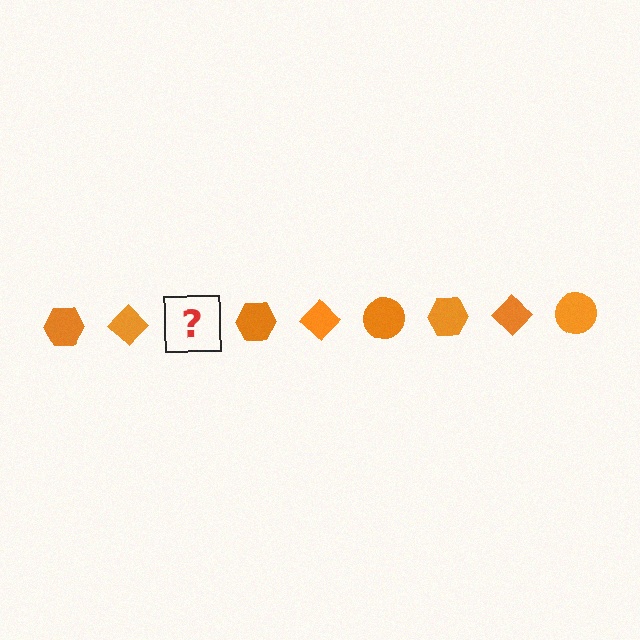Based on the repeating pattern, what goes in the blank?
The blank should be an orange circle.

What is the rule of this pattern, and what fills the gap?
The rule is that the pattern cycles through hexagon, diamond, circle shapes in orange. The gap should be filled with an orange circle.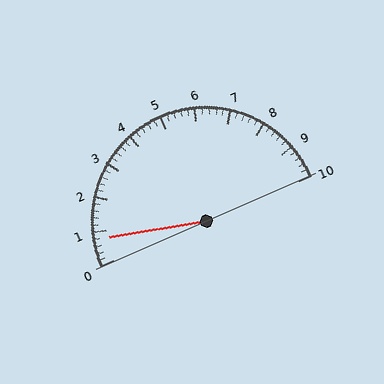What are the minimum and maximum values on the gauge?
The gauge ranges from 0 to 10.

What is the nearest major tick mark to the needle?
The nearest major tick mark is 1.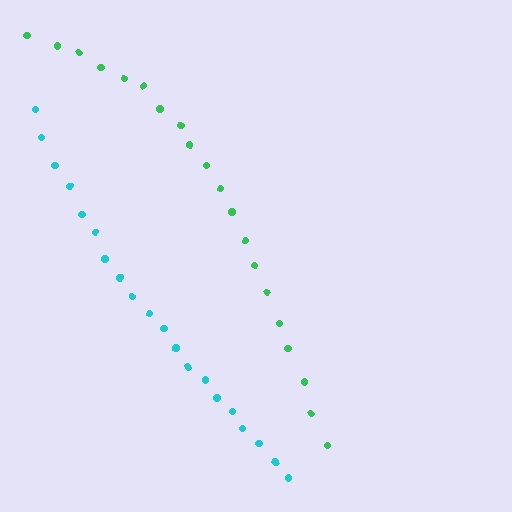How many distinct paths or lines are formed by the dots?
There are 2 distinct paths.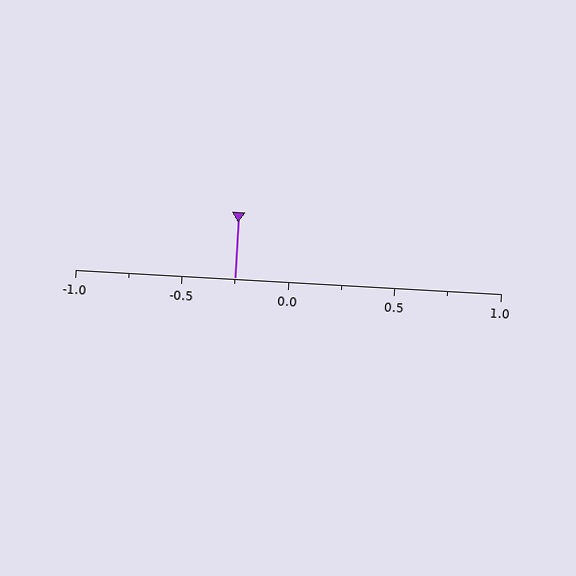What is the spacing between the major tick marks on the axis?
The major ticks are spaced 0.5 apart.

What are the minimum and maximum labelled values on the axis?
The axis runs from -1.0 to 1.0.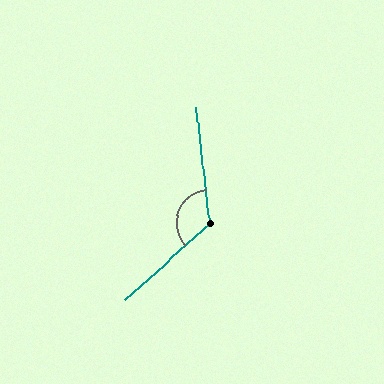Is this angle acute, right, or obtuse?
It is obtuse.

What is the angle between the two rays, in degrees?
Approximately 126 degrees.